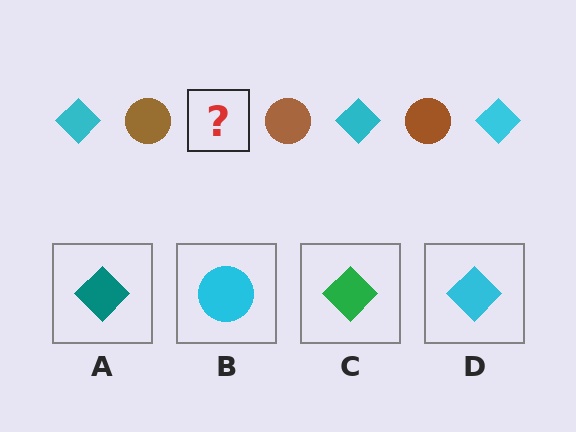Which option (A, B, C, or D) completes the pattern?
D.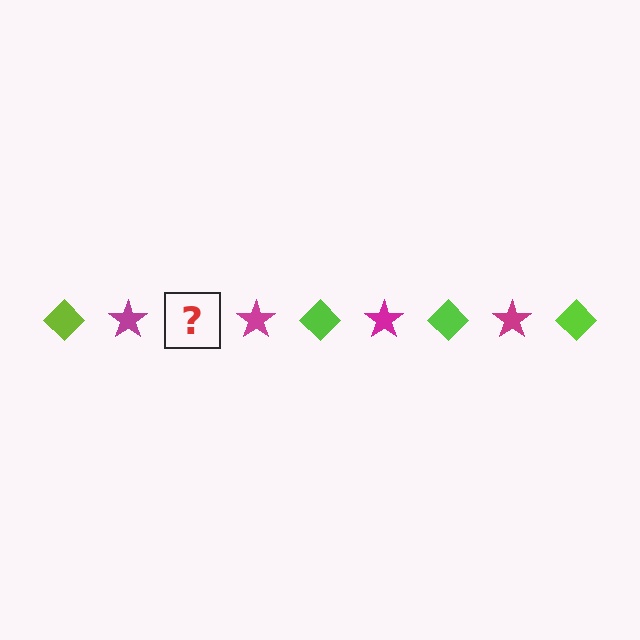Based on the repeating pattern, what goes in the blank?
The blank should be a lime diamond.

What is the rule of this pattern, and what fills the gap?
The rule is that the pattern alternates between lime diamond and magenta star. The gap should be filled with a lime diamond.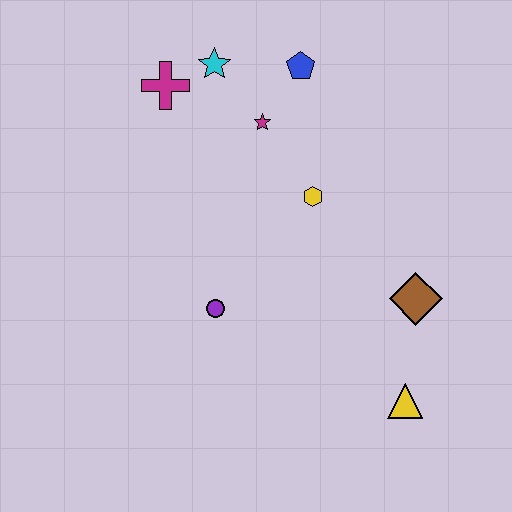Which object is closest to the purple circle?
The yellow hexagon is closest to the purple circle.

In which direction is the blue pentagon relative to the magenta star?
The blue pentagon is above the magenta star.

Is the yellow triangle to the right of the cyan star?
Yes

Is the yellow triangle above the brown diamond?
No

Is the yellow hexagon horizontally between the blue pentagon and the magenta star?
No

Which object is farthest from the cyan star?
The yellow triangle is farthest from the cyan star.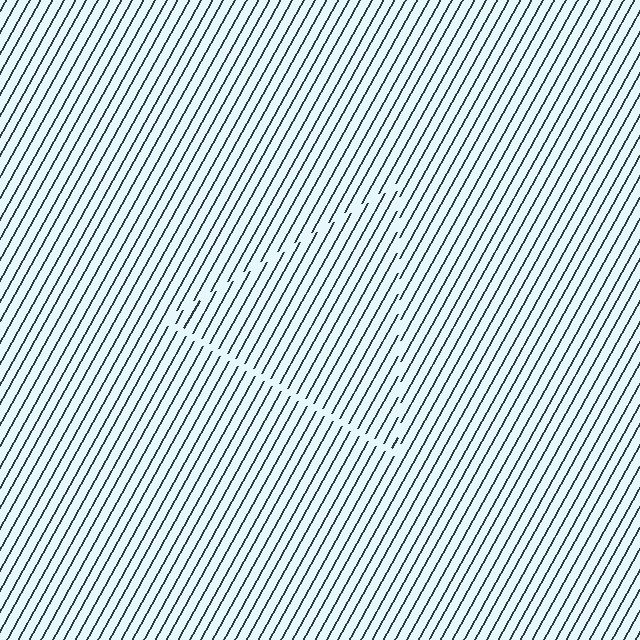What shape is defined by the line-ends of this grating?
An illusory triangle. The interior of the shape contains the same grating, shifted by half a period — the contour is defined by the phase discontinuity where line-ends from the inner and outer gratings abut.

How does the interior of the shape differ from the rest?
The interior of the shape contains the same grating, shifted by half a period — the contour is defined by the phase discontinuity where line-ends from the inner and outer gratings abut.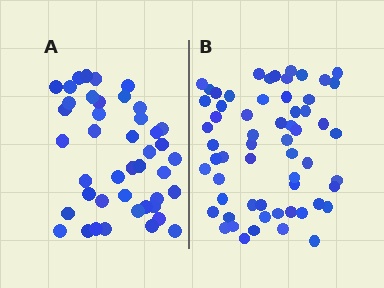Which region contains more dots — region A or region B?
Region B (the right region) has more dots.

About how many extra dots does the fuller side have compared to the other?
Region B has approximately 15 more dots than region A.